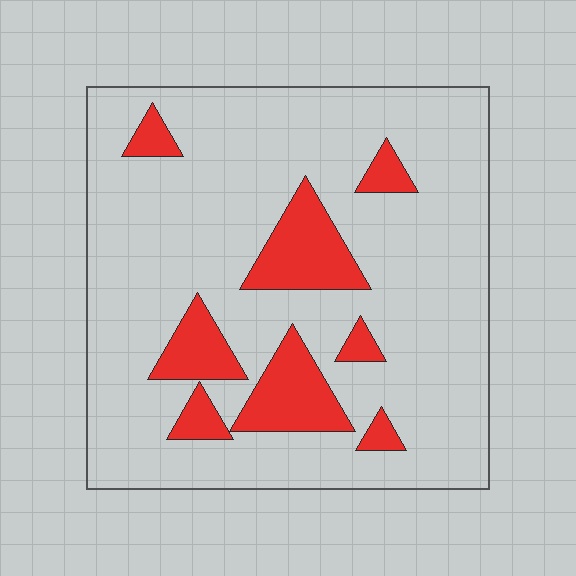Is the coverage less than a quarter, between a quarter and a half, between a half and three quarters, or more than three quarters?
Less than a quarter.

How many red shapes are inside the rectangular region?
8.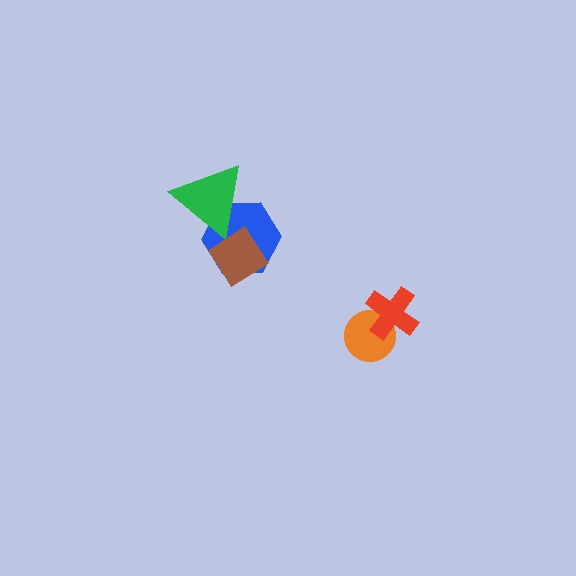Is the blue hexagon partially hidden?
Yes, it is partially covered by another shape.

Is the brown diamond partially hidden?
No, no other shape covers it.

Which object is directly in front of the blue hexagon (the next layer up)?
The green triangle is directly in front of the blue hexagon.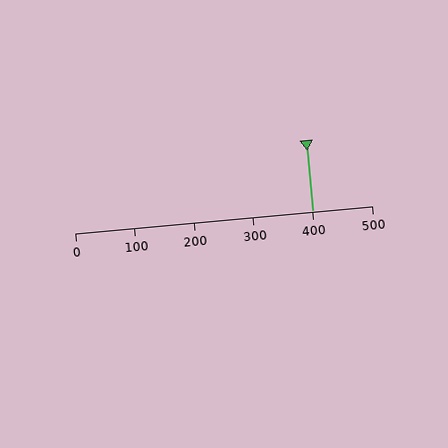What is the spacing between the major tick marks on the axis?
The major ticks are spaced 100 apart.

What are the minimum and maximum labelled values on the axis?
The axis runs from 0 to 500.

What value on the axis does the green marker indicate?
The marker indicates approximately 400.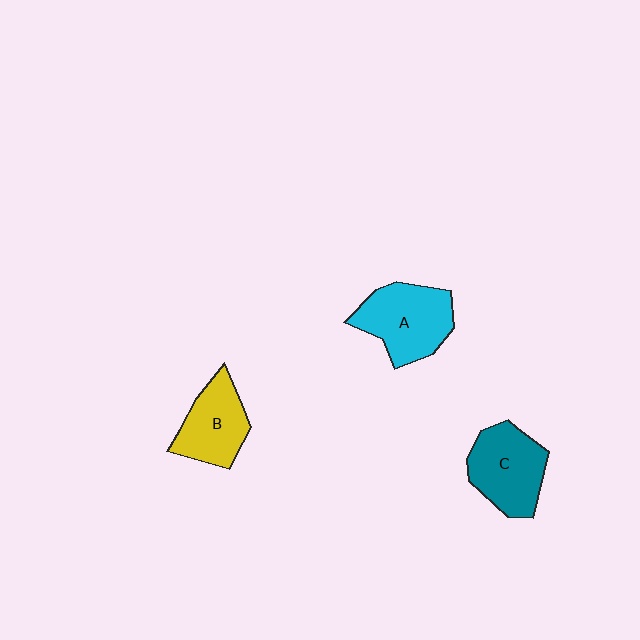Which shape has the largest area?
Shape A (cyan).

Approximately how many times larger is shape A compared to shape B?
Approximately 1.3 times.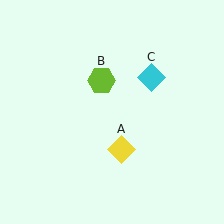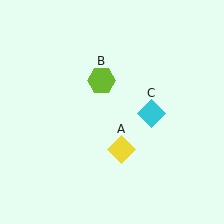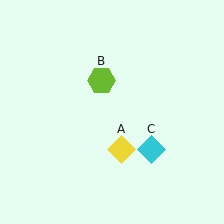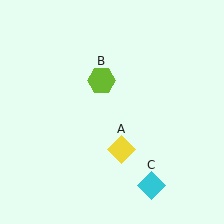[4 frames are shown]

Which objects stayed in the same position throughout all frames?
Yellow diamond (object A) and lime hexagon (object B) remained stationary.